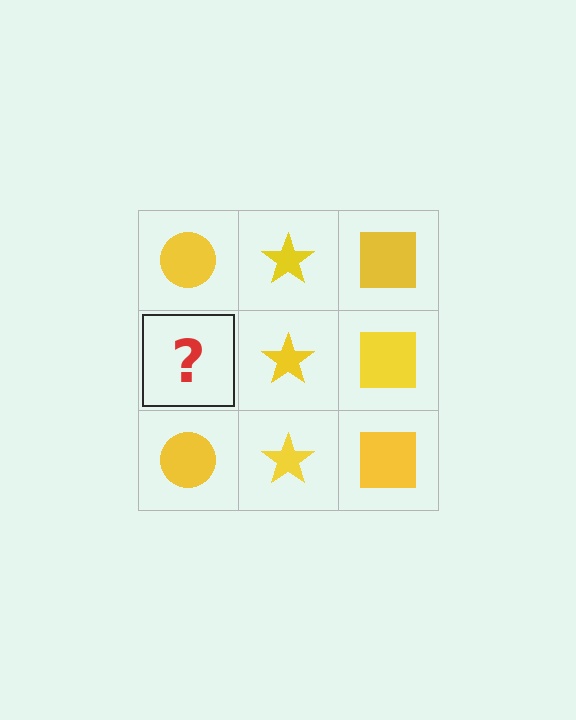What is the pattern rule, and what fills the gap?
The rule is that each column has a consistent shape. The gap should be filled with a yellow circle.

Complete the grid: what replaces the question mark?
The question mark should be replaced with a yellow circle.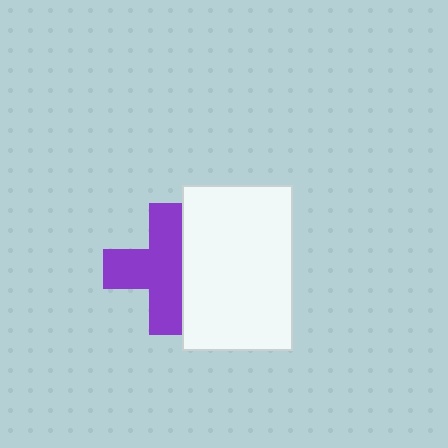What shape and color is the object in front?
The object in front is a white rectangle.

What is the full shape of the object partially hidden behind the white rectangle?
The partially hidden object is a purple cross.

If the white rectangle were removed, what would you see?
You would see the complete purple cross.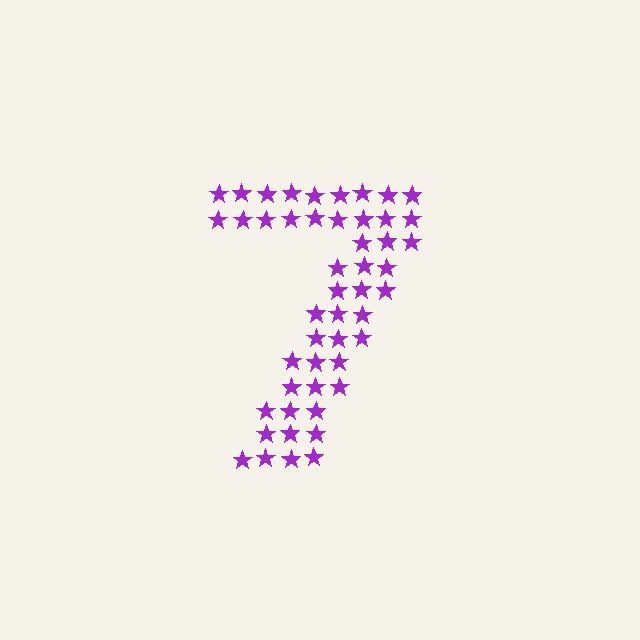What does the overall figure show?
The overall figure shows the digit 7.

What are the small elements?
The small elements are stars.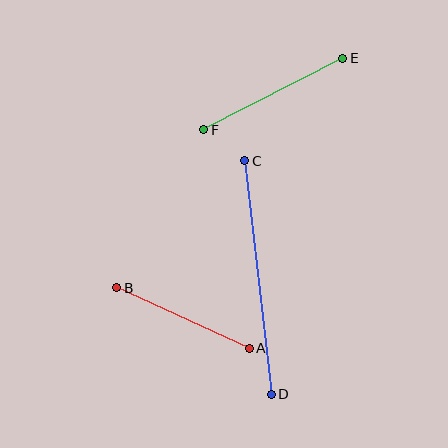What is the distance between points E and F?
The distance is approximately 156 pixels.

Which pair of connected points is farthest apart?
Points C and D are farthest apart.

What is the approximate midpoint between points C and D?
The midpoint is at approximately (258, 277) pixels.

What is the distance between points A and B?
The distance is approximately 146 pixels.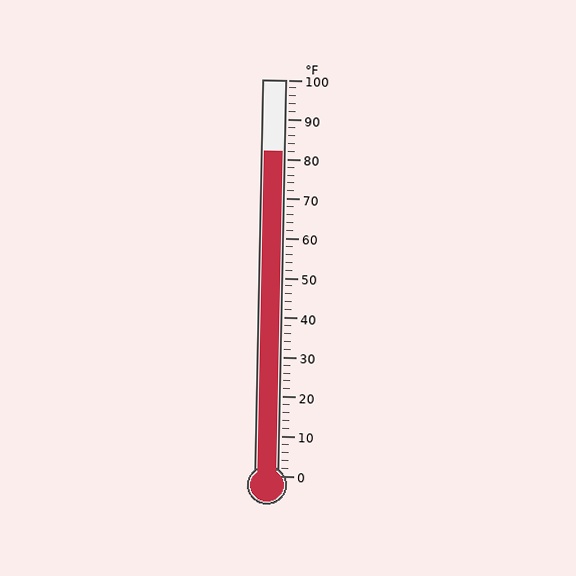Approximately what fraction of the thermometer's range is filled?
The thermometer is filled to approximately 80% of its range.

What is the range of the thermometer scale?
The thermometer scale ranges from 0°F to 100°F.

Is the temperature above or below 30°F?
The temperature is above 30°F.